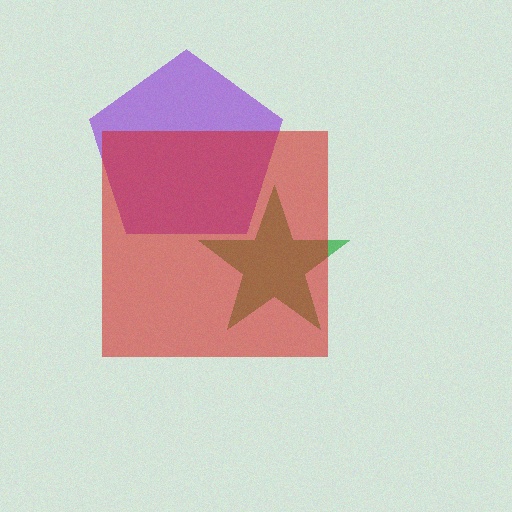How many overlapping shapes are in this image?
There are 3 overlapping shapes in the image.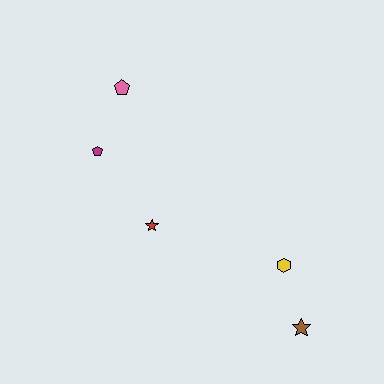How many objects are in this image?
There are 5 objects.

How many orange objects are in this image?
There are no orange objects.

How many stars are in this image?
There are 2 stars.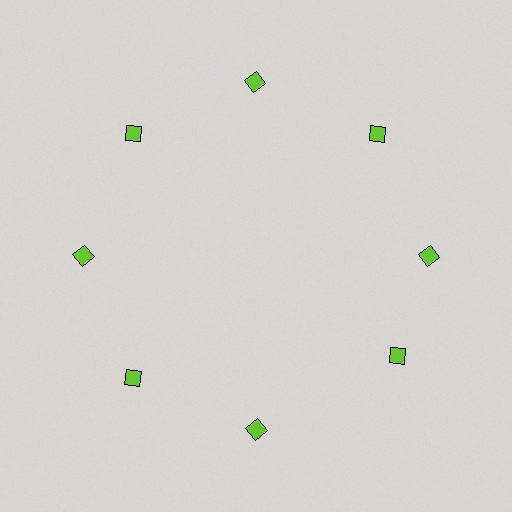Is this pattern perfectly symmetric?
No. The 8 lime diamonds are arranged in a ring, but one element near the 4 o'clock position is rotated out of alignment along the ring, breaking the 8-fold rotational symmetry.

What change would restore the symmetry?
The symmetry would be restored by rotating it back into even spacing with its neighbors so that all 8 diamonds sit at equal angles and equal distance from the center.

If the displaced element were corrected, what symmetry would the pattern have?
It would have 8-fold rotational symmetry — the pattern would map onto itself every 45 degrees.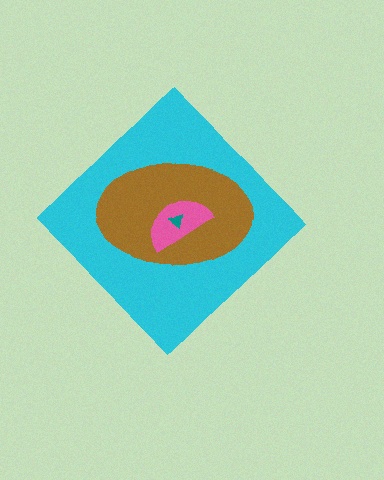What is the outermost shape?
The cyan diamond.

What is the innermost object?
The teal triangle.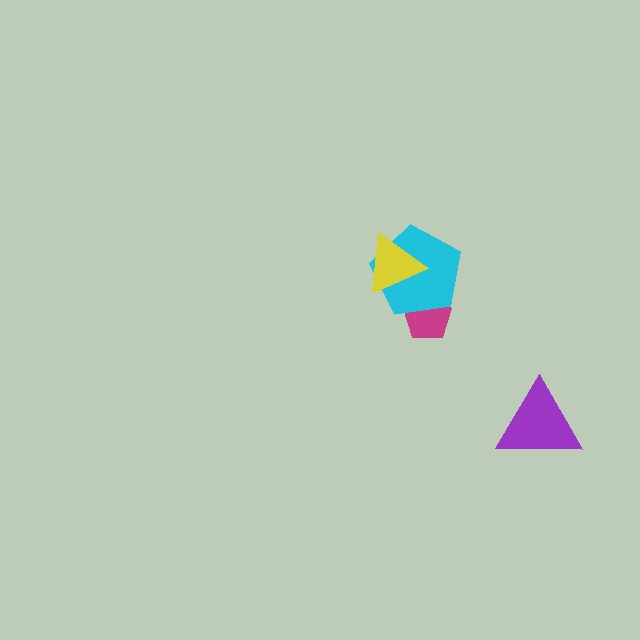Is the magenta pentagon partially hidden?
Yes, it is partially covered by another shape.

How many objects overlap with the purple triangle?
0 objects overlap with the purple triangle.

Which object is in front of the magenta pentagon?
The cyan pentagon is in front of the magenta pentagon.